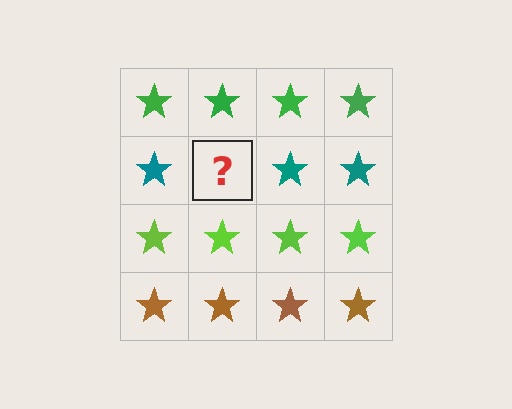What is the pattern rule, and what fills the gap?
The rule is that each row has a consistent color. The gap should be filled with a teal star.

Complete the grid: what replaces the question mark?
The question mark should be replaced with a teal star.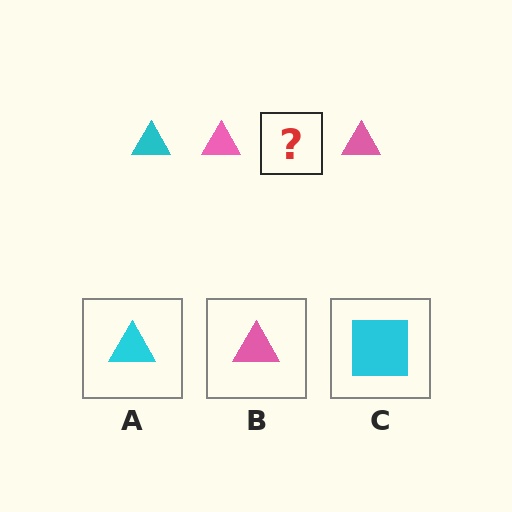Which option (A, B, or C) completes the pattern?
A.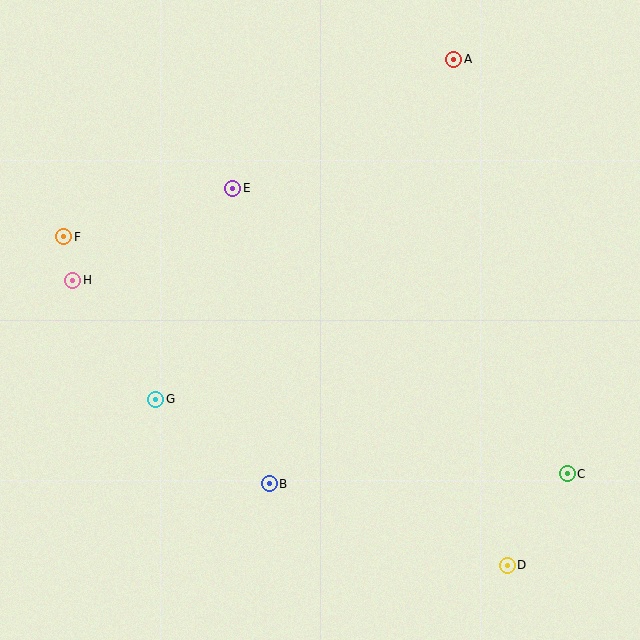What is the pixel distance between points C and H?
The distance between C and H is 531 pixels.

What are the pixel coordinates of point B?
Point B is at (269, 484).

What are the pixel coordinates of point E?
Point E is at (233, 188).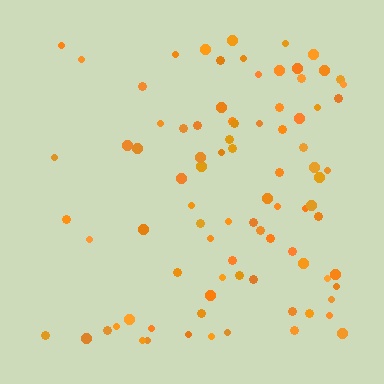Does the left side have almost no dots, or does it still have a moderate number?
Still a moderate number, just noticeably fewer than the right.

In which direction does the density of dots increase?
From left to right, with the right side densest.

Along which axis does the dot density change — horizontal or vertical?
Horizontal.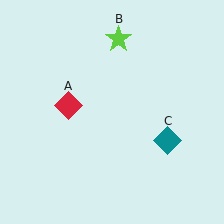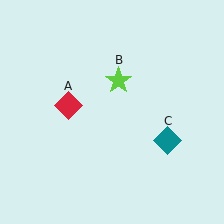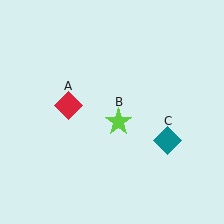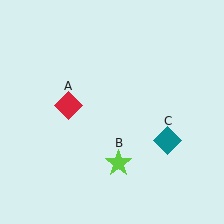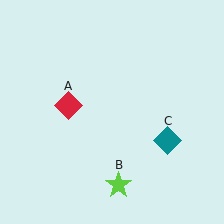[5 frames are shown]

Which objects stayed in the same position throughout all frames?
Red diamond (object A) and teal diamond (object C) remained stationary.